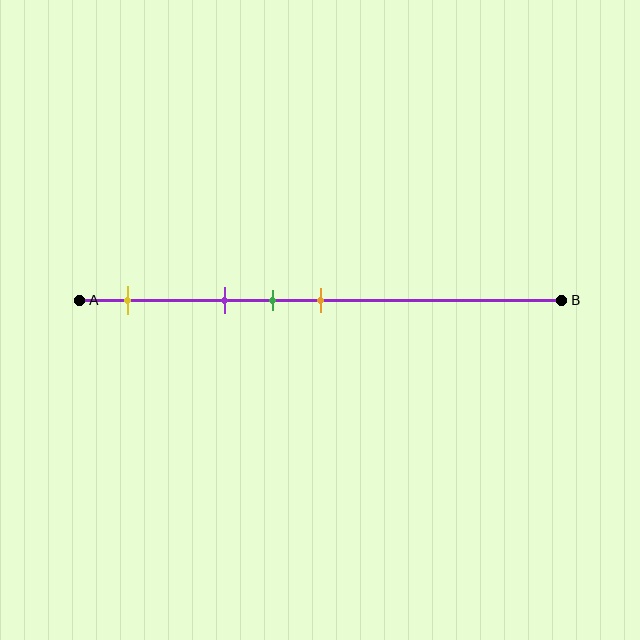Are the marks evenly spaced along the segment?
No, the marks are not evenly spaced.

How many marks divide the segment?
There are 4 marks dividing the segment.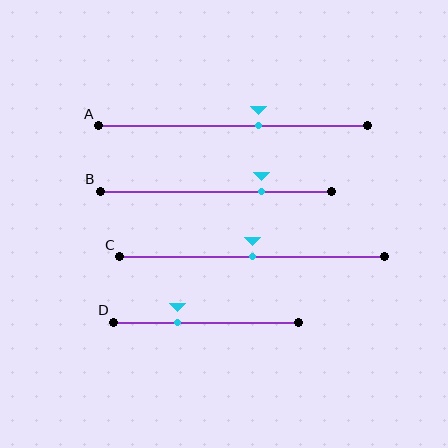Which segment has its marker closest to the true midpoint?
Segment C has its marker closest to the true midpoint.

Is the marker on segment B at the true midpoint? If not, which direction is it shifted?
No, the marker on segment B is shifted to the right by about 20% of the segment length.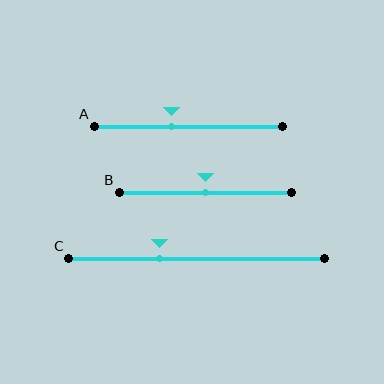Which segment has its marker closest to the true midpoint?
Segment B has its marker closest to the true midpoint.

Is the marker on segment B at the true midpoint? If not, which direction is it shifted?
Yes, the marker on segment B is at the true midpoint.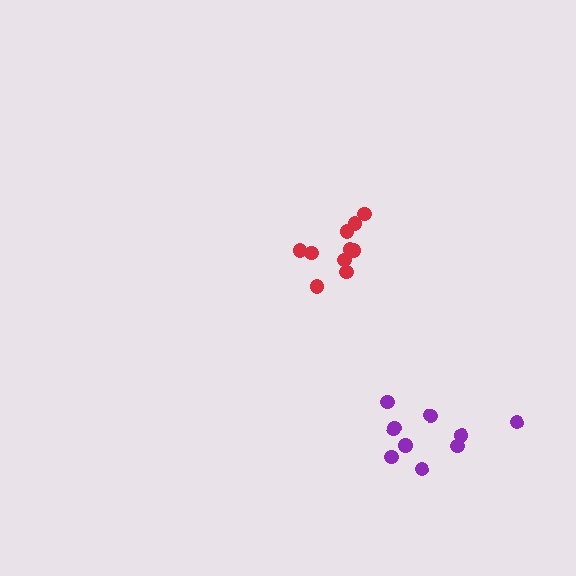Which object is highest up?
The red cluster is topmost.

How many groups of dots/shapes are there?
There are 2 groups.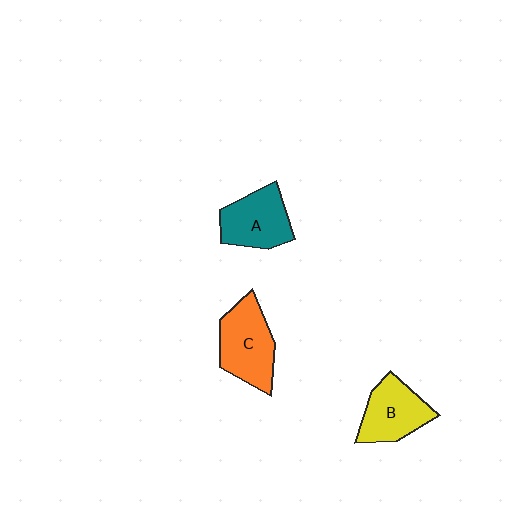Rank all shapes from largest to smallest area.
From largest to smallest: C (orange), A (teal), B (yellow).